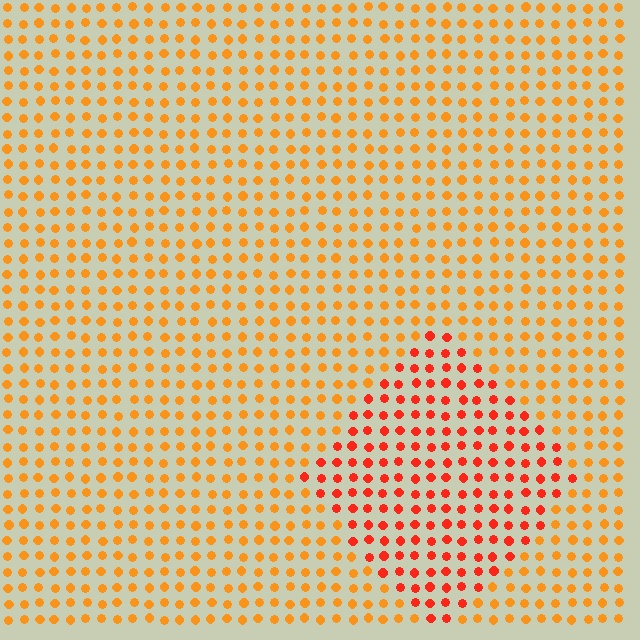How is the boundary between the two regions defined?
The boundary is defined purely by a slight shift in hue (about 29 degrees). Spacing, size, and orientation are identical on both sides.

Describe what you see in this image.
The image is filled with small orange elements in a uniform arrangement. A diamond-shaped region is visible where the elements are tinted to a slightly different hue, forming a subtle color boundary.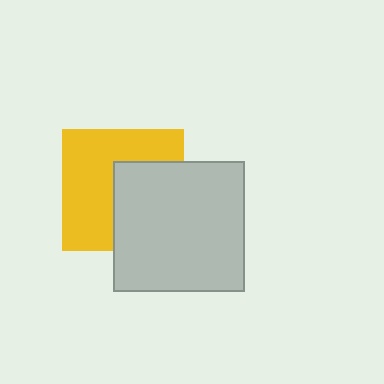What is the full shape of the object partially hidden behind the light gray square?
The partially hidden object is a yellow square.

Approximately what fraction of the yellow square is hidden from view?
Roughly 42% of the yellow square is hidden behind the light gray square.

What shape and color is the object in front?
The object in front is a light gray square.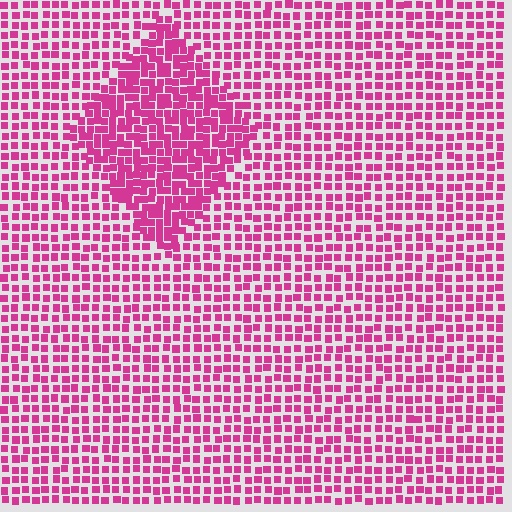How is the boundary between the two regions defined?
The boundary is defined by a change in element density (approximately 1.7x ratio). All elements are the same color, size, and shape.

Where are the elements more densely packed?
The elements are more densely packed inside the diamond boundary.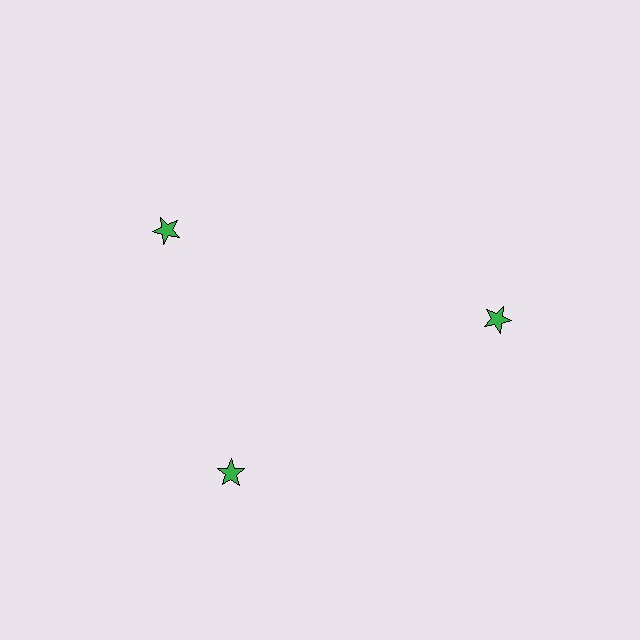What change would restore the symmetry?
The symmetry would be restored by rotating it back into even spacing with its neighbors so that all 3 stars sit at equal angles and equal distance from the center.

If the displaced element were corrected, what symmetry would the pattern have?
It would have 3-fold rotational symmetry — the pattern would map onto itself every 120 degrees.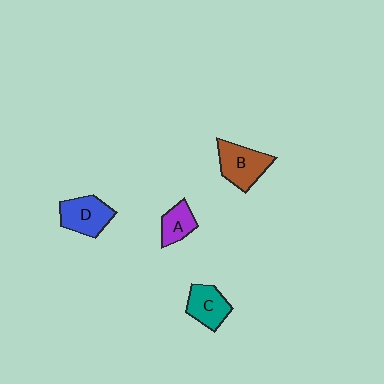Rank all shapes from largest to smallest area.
From largest to smallest: B (brown), D (blue), C (teal), A (purple).